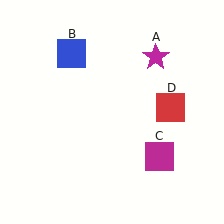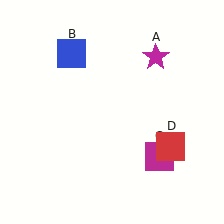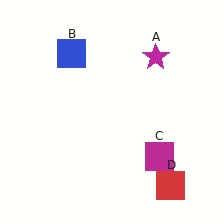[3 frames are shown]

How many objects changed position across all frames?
1 object changed position: red square (object D).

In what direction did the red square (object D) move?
The red square (object D) moved down.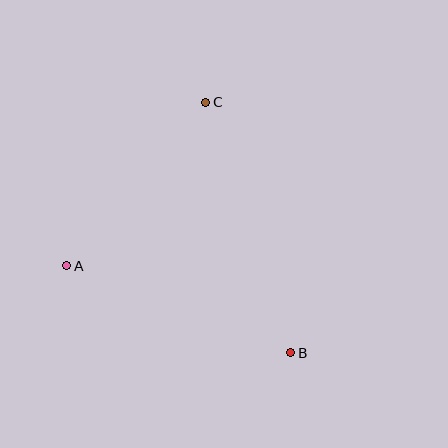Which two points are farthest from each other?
Points B and C are farthest from each other.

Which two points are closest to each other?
Points A and C are closest to each other.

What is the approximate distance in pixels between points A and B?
The distance between A and B is approximately 240 pixels.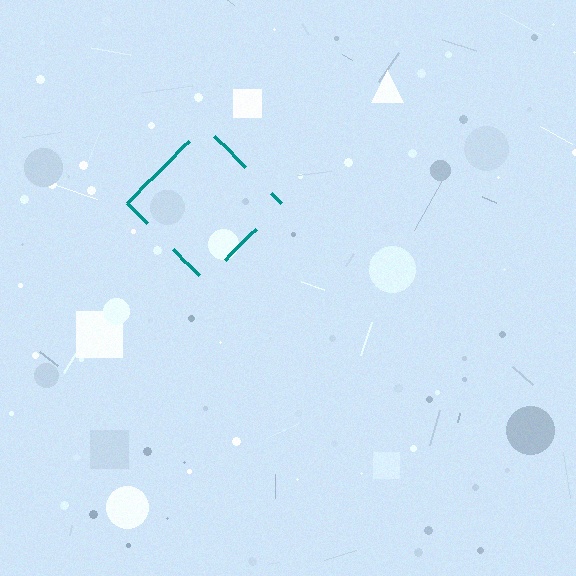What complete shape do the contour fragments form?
The contour fragments form a diamond.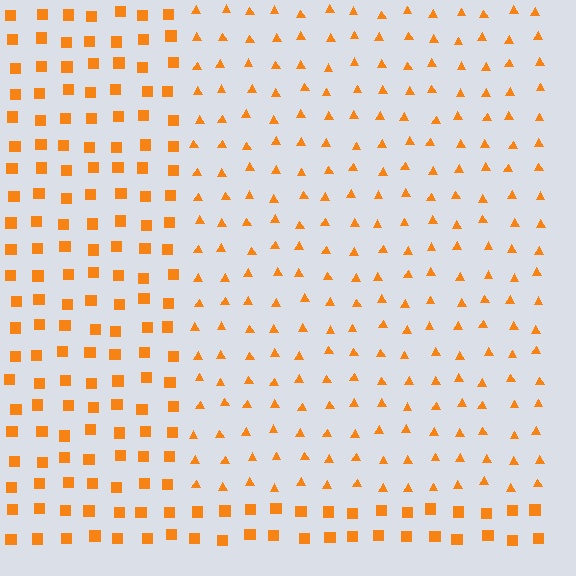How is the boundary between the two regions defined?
The boundary is defined by a change in element shape: triangles inside vs. squares outside. All elements share the same color and spacing.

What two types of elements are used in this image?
The image uses triangles inside the rectangle region and squares outside it.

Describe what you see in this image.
The image is filled with small orange elements arranged in a uniform grid. A rectangle-shaped region contains triangles, while the surrounding area contains squares. The boundary is defined purely by the change in element shape.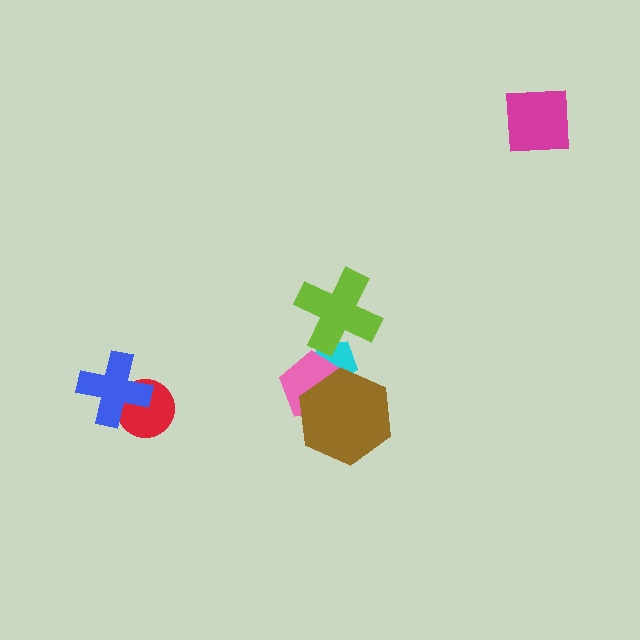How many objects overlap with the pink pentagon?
2 objects overlap with the pink pentagon.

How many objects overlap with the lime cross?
1 object overlaps with the lime cross.